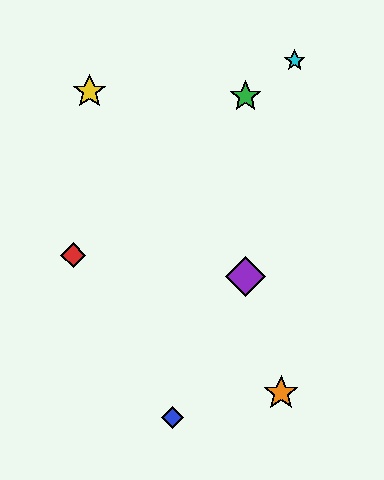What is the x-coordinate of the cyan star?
The cyan star is at x≈295.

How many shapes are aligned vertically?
2 shapes (the green star, the purple diamond) are aligned vertically.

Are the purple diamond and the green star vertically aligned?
Yes, both are at x≈246.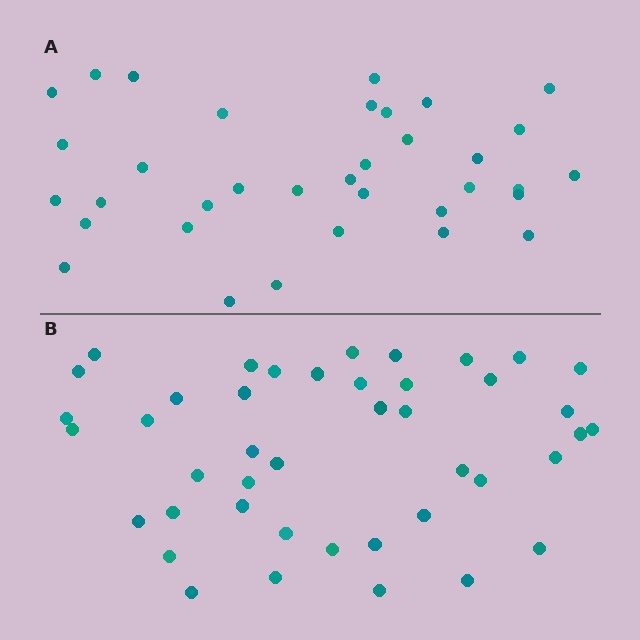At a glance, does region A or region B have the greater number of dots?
Region B (the bottom region) has more dots.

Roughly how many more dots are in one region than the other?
Region B has roughly 8 or so more dots than region A.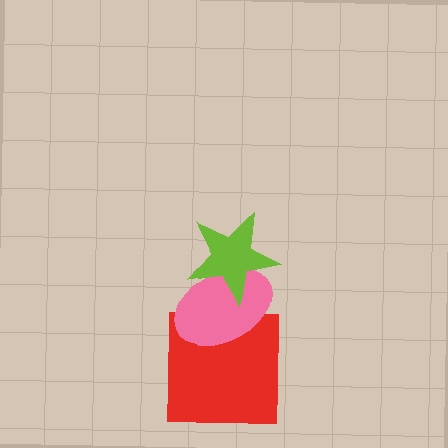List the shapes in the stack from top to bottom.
From top to bottom: the lime star, the pink ellipse, the red square.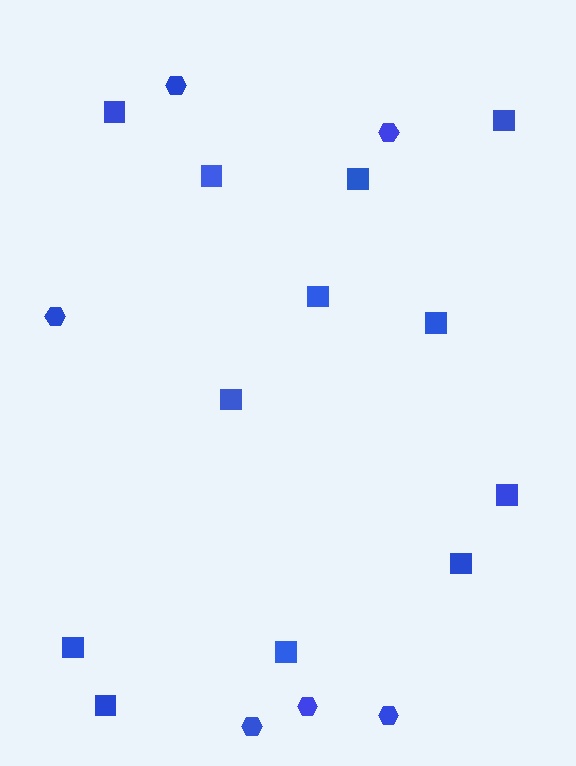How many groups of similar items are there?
There are 2 groups: one group of squares (12) and one group of hexagons (6).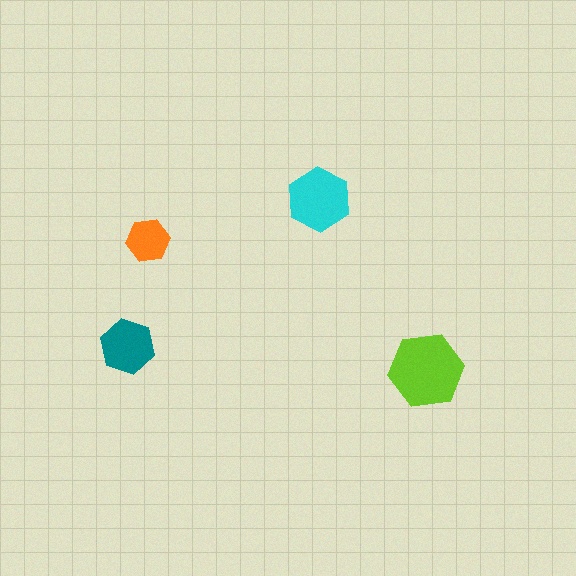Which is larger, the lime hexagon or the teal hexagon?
The lime one.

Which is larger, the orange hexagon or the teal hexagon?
The teal one.